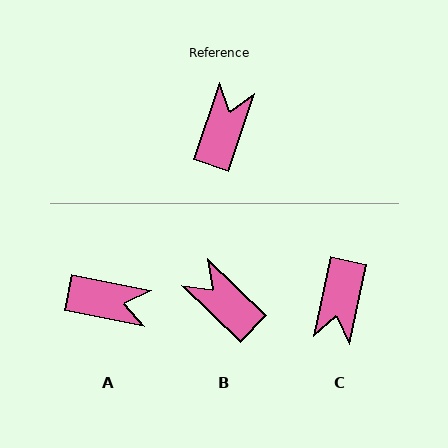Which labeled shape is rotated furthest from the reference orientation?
C, about 175 degrees away.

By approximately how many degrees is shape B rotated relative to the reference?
Approximately 64 degrees counter-clockwise.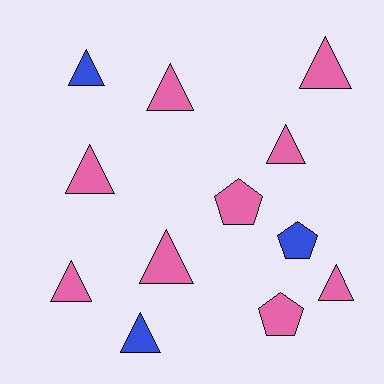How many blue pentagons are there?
There is 1 blue pentagon.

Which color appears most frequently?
Pink, with 9 objects.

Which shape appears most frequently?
Triangle, with 9 objects.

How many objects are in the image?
There are 12 objects.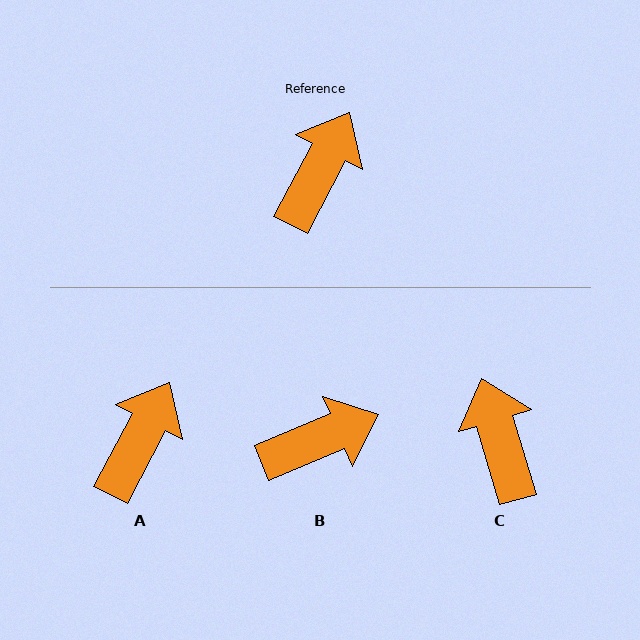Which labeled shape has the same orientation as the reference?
A.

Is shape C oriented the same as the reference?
No, it is off by about 44 degrees.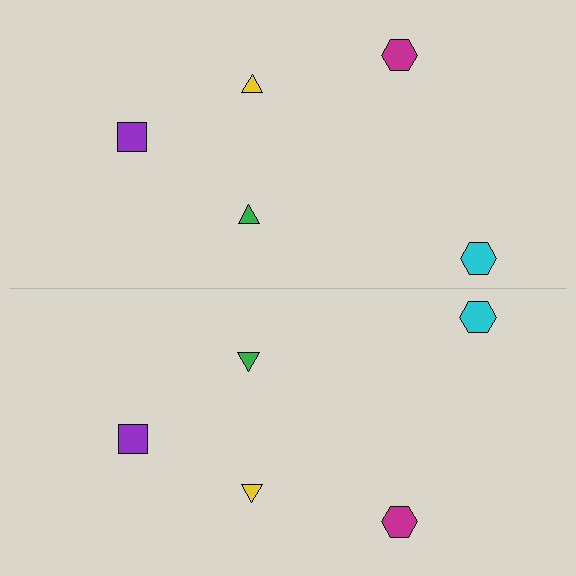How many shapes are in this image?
There are 10 shapes in this image.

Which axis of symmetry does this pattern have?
The pattern has a horizontal axis of symmetry running through the center of the image.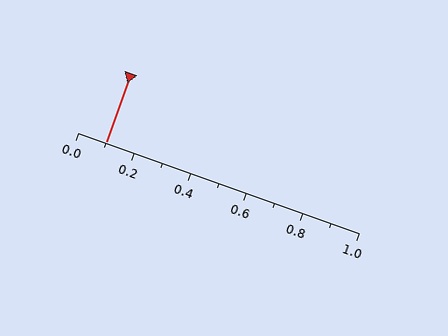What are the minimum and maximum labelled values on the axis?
The axis runs from 0.0 to 1.0.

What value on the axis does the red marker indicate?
The marker indicates approximately 0.1.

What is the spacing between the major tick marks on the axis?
The major ticks are spaced 0.2 apart.